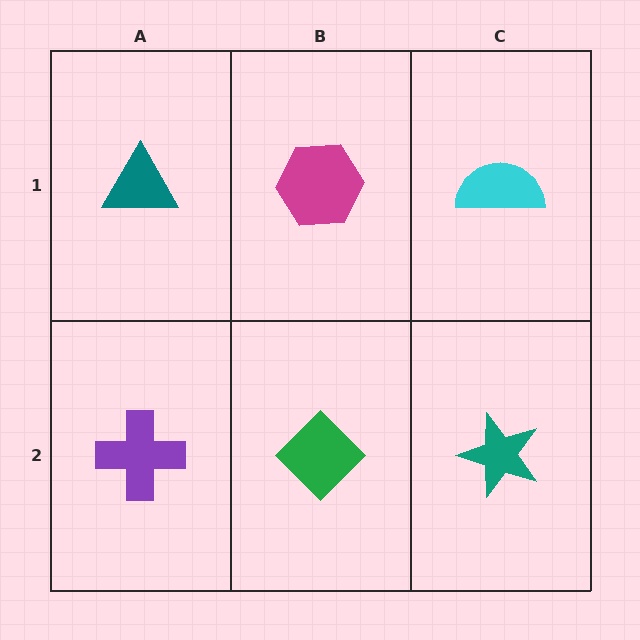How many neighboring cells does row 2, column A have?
2.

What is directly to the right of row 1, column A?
A magenta hexagon.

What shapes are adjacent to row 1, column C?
A teal star (row 2, column C), a magenta hexagon (row 1, column B).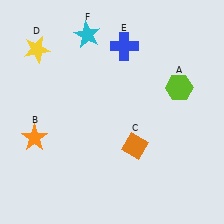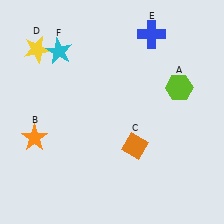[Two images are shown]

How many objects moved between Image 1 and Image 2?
2 objects moved between the two images.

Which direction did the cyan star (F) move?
The cyan star (F) moved left.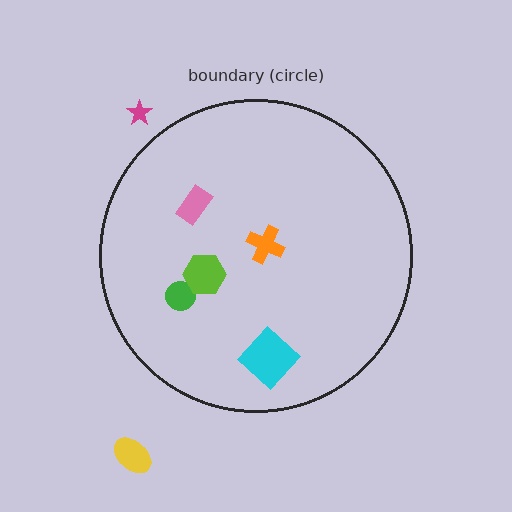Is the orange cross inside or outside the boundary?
Inside.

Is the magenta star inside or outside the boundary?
Outside.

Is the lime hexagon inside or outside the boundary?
Inside.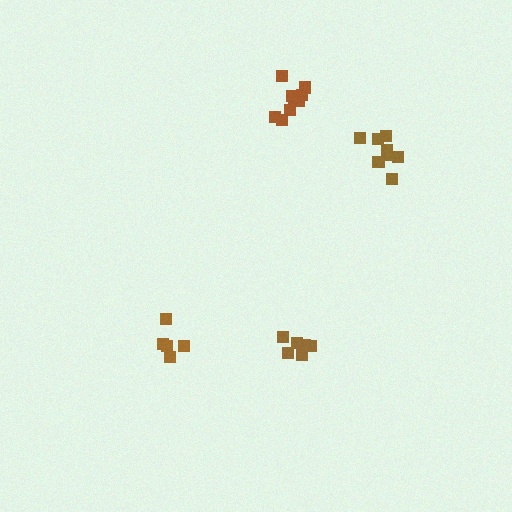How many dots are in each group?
Group 1: 6 dots, Group 2: 8 dots, Group 3: 9 dots, Group 4: 5 dots (28 total).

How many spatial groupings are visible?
There are 4 spatial groupings.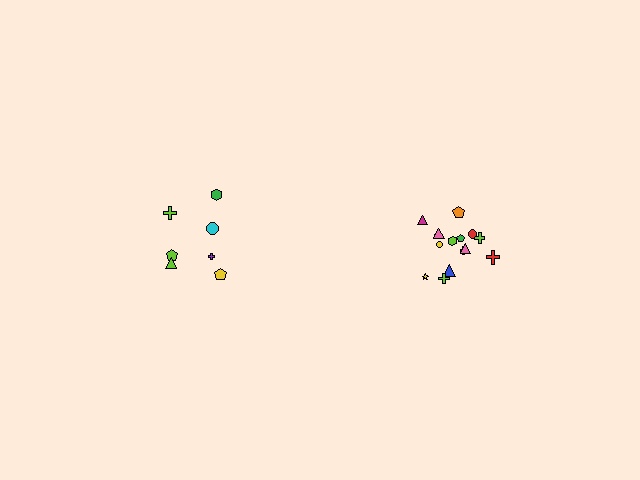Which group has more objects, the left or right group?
The right group.